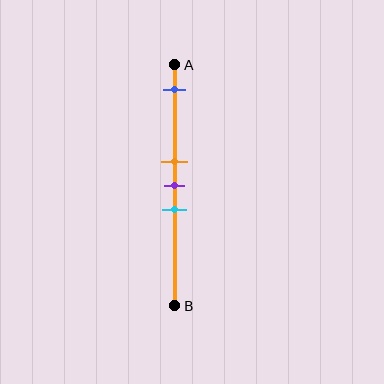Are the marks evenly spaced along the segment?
No, the marks are not evenly spaced.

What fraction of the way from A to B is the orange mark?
The orange mark is approximately 40% (0.4) of the way from A to B.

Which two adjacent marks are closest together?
The orange and purple marks are the closest adjacent pair.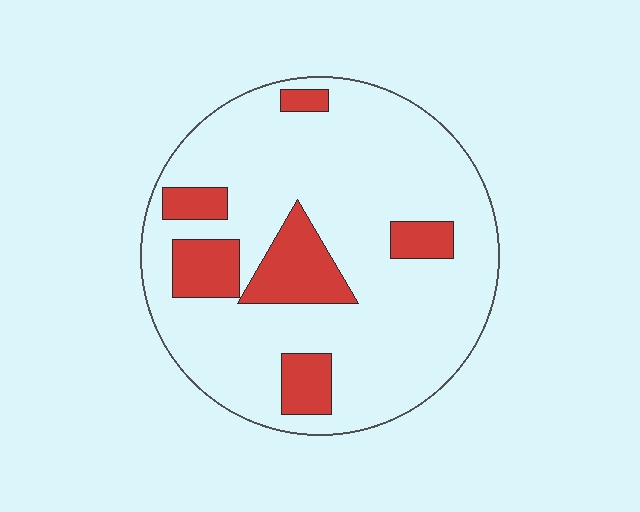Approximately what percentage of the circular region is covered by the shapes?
Approximately 20%.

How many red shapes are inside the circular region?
6.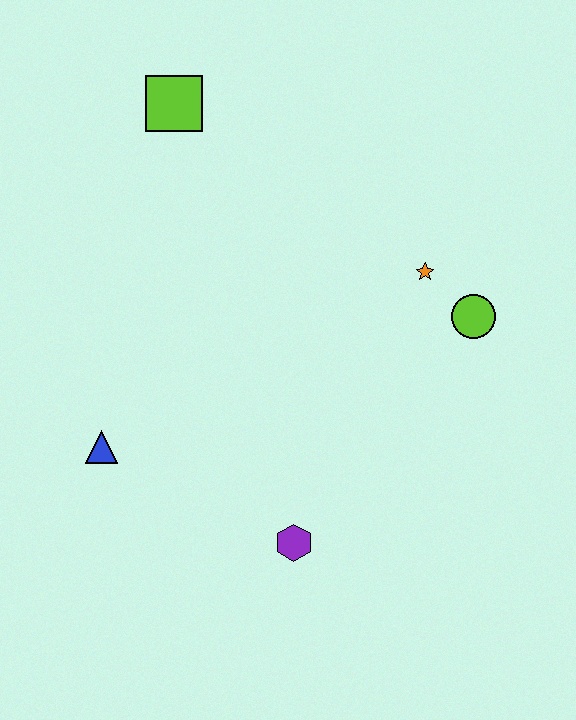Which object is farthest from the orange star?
The blue triangle is farthest from the orange star.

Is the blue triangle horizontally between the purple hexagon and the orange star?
No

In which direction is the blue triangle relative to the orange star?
The blue triangle is to the left of the orange star.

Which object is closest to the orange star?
The lime circle is closest to the orange star.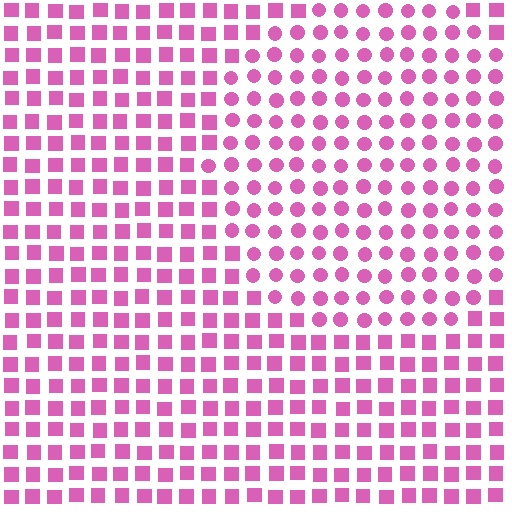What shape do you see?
I see a circle.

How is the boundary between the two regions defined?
The boundary is defined by a change in element shape: circles inside vs. squares outside. All elements share the same color and spacing.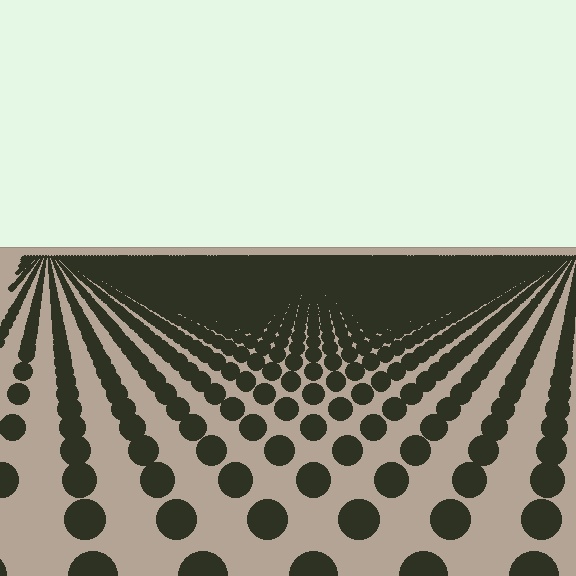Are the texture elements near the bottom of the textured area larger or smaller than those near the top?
Larger. Near the bottom, elements are closer to the viewer and appear at a bigger on-screen size.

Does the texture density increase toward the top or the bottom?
Density increases toward the top.